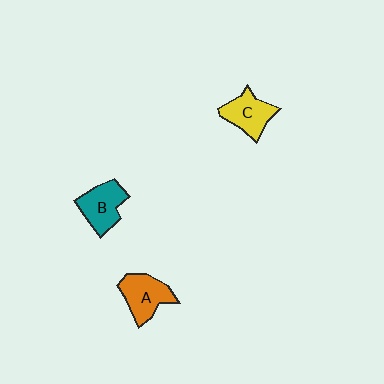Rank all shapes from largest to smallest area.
From largest to smallest: A (orange), B (teal), C (yellow).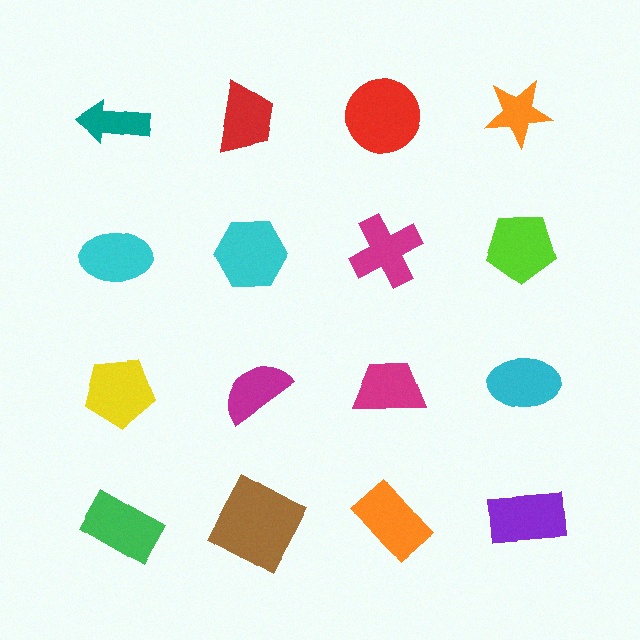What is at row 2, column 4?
A lime pentagon.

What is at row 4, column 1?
A green rectangle.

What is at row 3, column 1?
A yellow pentagon.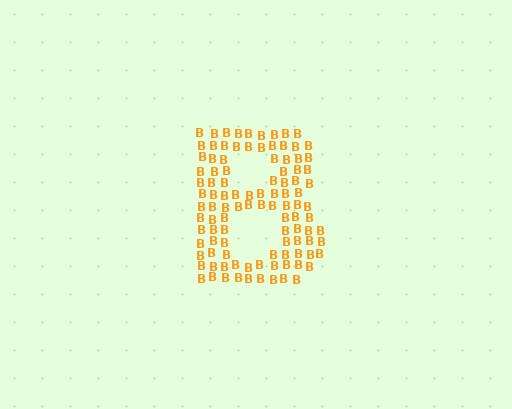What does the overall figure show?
The overall figure shows the letter B.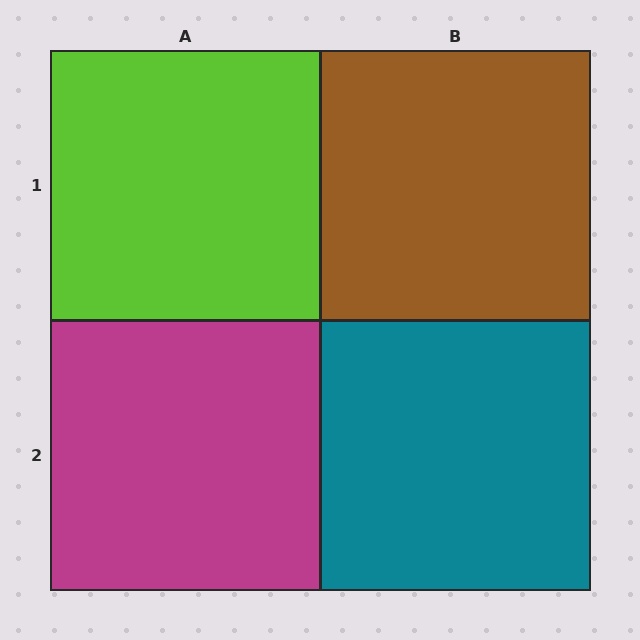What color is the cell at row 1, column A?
Lime.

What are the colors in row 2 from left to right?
Magenta, teal.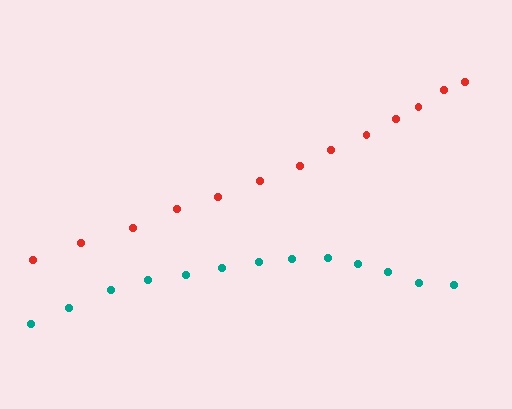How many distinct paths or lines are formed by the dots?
There are 2 distinct paths.